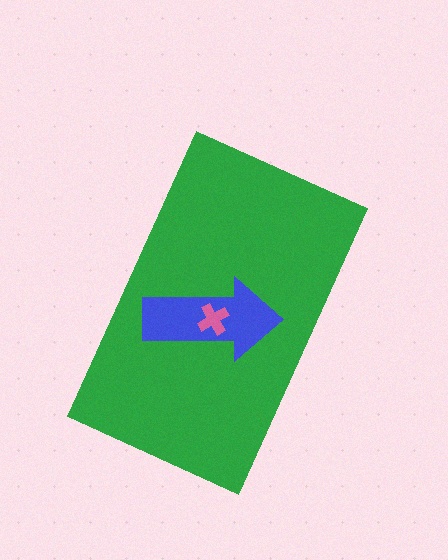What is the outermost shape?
The green rectangle.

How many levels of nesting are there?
3.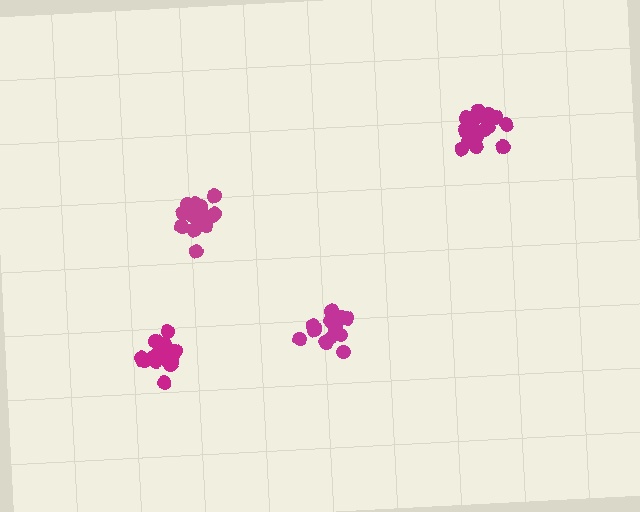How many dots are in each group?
Group 1: 21 dots, Group 2: 16 dots, Group 3: 18 dots, Group 4: 20 dots (75 total).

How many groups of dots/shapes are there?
There are 4 groups.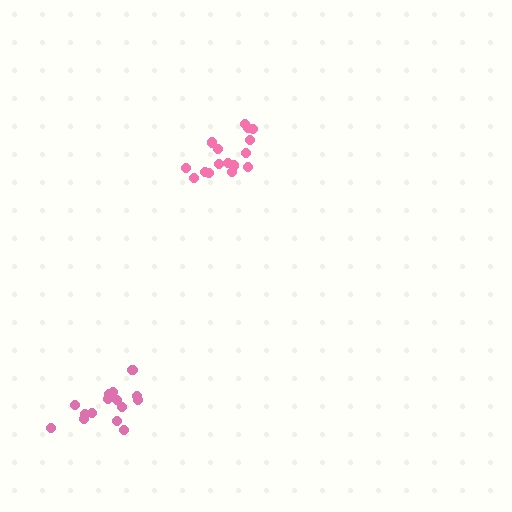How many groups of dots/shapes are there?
There are 2 groups.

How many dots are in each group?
Group 1: 16 dots, Group 2: 15 dots (31 total).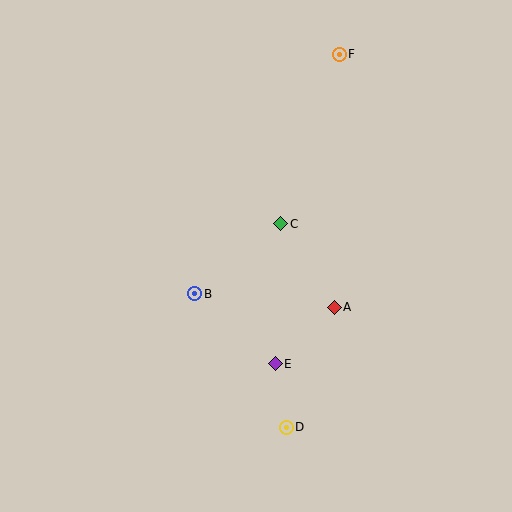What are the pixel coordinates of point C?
Point C is at (281, 224).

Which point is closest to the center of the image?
Point C at (281, 224) is closest to the center.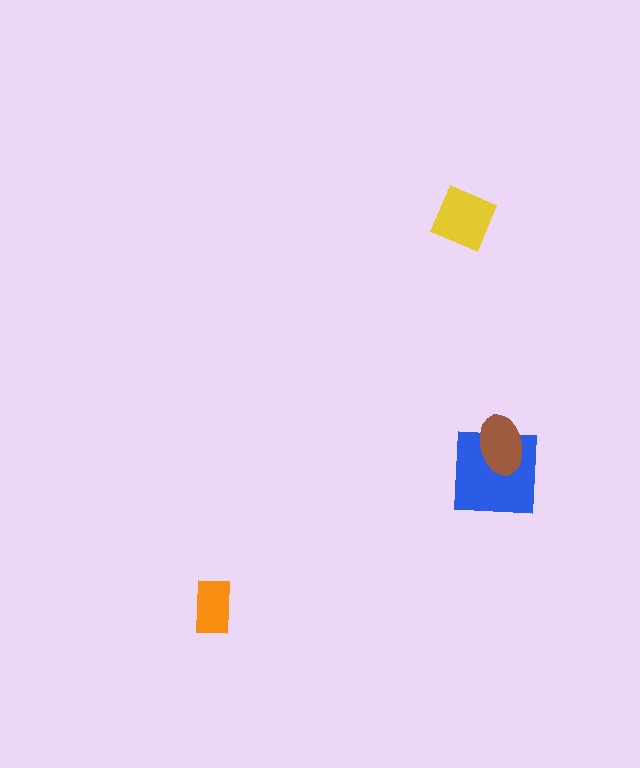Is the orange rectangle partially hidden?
No, no other shape covers it.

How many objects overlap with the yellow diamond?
0 objects overlap with the yellow diamond.